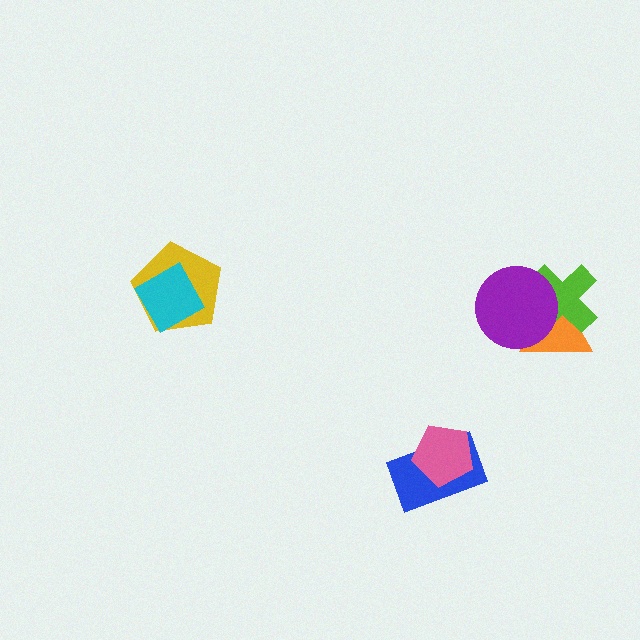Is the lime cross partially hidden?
Yes, it is partially covered by another shape.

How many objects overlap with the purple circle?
2 objects overlap with the purple circle.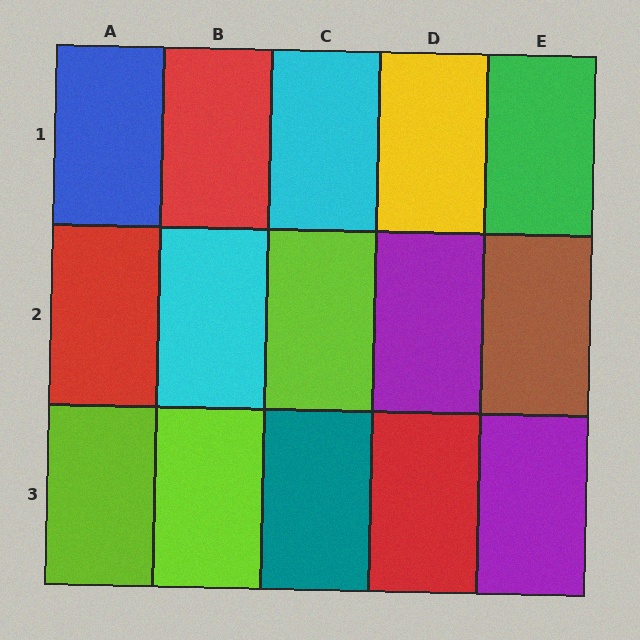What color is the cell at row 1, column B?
Red.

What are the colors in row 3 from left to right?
Lime, lime, teal, red, purple.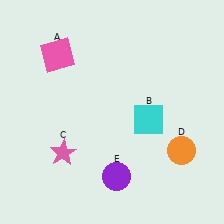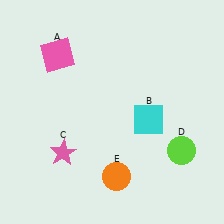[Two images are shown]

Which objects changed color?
D changed from orange to lime. E changed from purple to orange.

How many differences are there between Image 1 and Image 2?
There are 2 differences between the two images.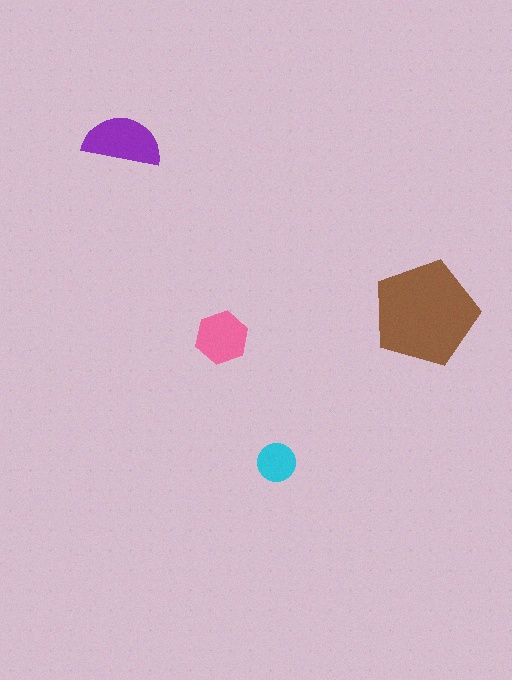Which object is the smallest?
The cyan circle.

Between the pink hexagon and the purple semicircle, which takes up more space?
The purple semicircle.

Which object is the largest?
The brown pentagon.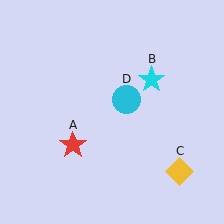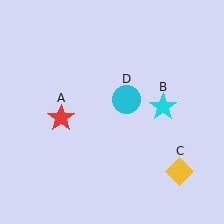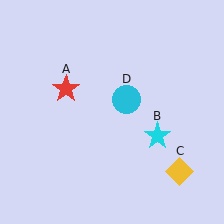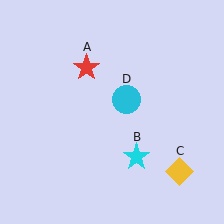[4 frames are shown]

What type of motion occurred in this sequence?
The red star (object A), cyan star (object B) rotated clockwise around the center of the scene.